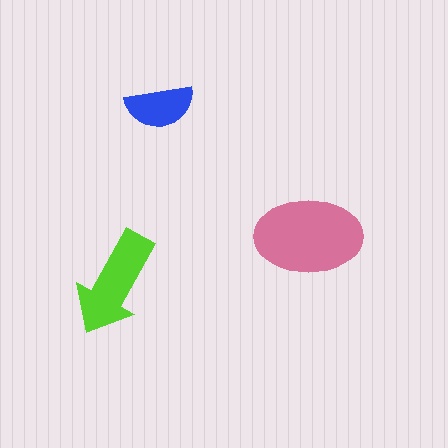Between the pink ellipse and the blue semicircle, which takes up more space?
The pink ellipse.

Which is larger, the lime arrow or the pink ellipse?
The pink ellipse.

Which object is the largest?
The pink ellipse.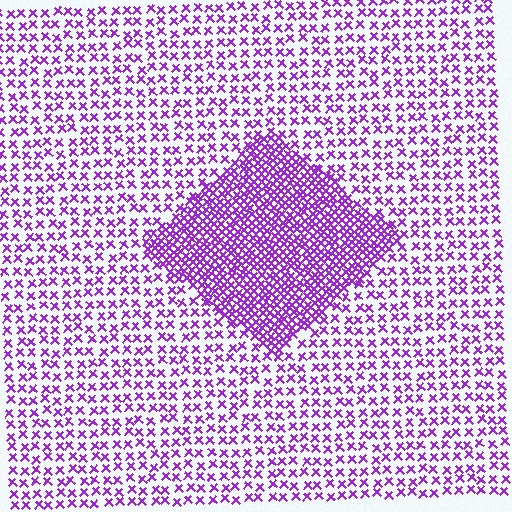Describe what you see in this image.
The image contains small purple elements arranged at two different densities. A diamond-shaped region is visible where the elements are more densely packed than the surrounding area.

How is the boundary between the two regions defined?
The boundary is defined by a change in element density (approximately 2.4x ratio). All elements are the same color, size, and shape.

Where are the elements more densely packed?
The elements are more densely packed inside the diamond boundary.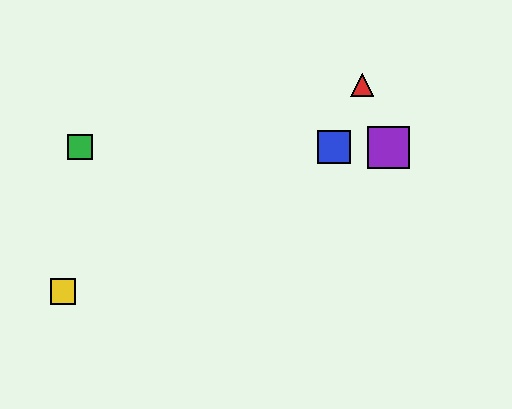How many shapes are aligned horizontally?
3 shapes (the blue square, the green square, the purple square) are aligned horizontally.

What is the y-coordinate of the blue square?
The blue square is at y≈147.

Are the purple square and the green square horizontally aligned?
Yes, both are at y≈147.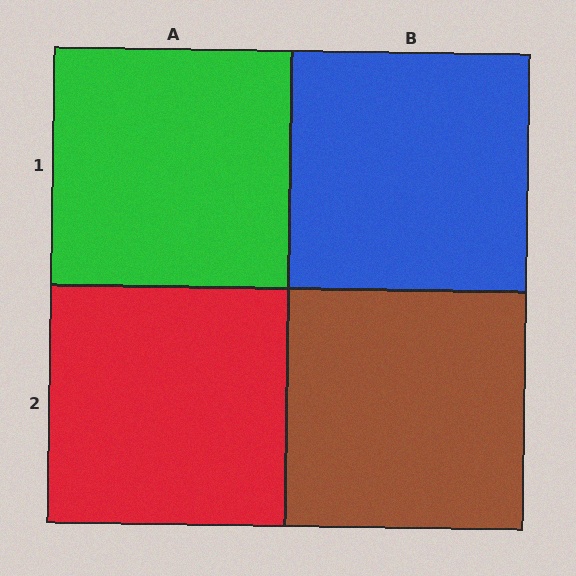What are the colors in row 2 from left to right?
Red, brown.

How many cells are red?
1 cell is red.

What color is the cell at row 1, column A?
Green.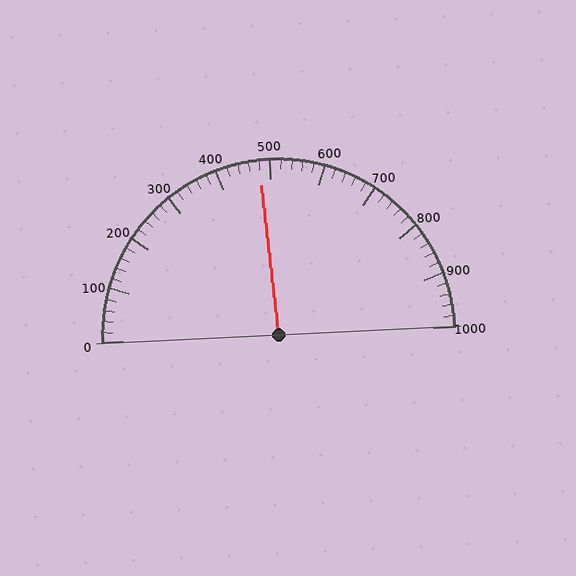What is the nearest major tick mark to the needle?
The nearest major tick mark is 500.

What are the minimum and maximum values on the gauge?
The gauge ranges from 0 to 1000.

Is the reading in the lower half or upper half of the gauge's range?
The reading is in the lower half of the range (0 to 1000).